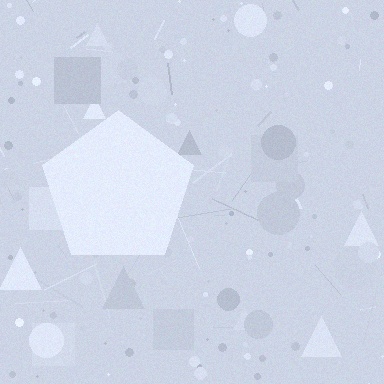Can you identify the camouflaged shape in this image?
The camouflaged shape is a pentagon.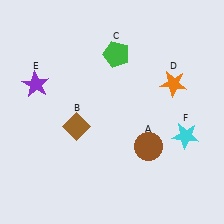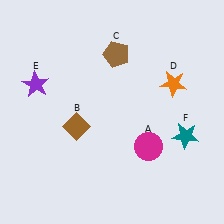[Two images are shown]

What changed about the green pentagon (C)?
In Image 1, C is green. In Image 2, it changed to brown.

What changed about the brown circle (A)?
In Image 1, A is brown. In Image 2, it changed to magenta.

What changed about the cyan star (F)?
In Image 1, F is cyan. In Image 2, it changed to teal.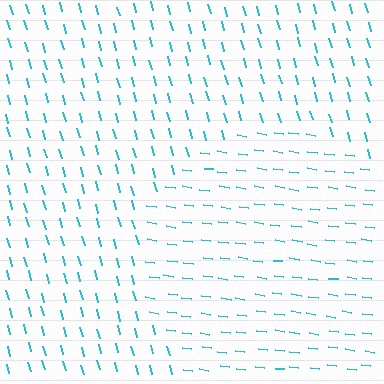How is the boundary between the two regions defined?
The boundary is defined purely by a change in line orientation (approximately 67 degrees difference). All lines are the same color and thickness.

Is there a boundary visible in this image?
Yes, there is a texture boundary formed by a change in line orientation.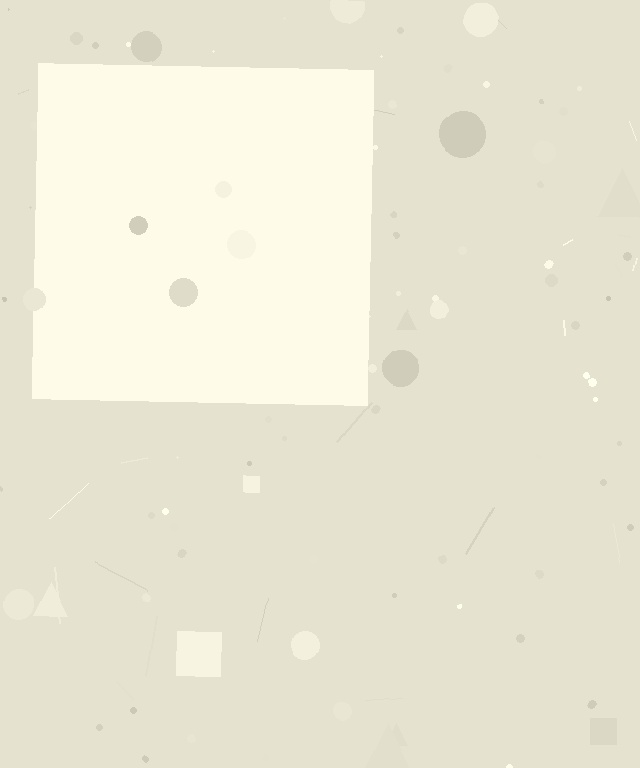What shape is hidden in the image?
A square is hidden in the image.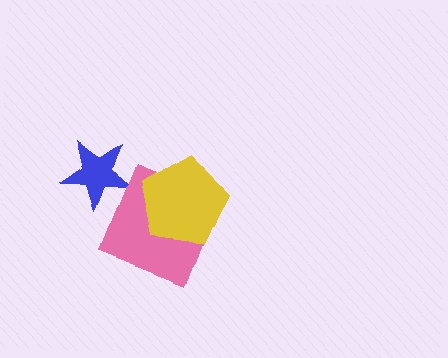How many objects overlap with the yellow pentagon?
1 object overlaps with the yellow pentagon.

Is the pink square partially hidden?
Yes, it is partially covered by another shape.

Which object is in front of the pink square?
The yellow pentagon is in front of the pink square.